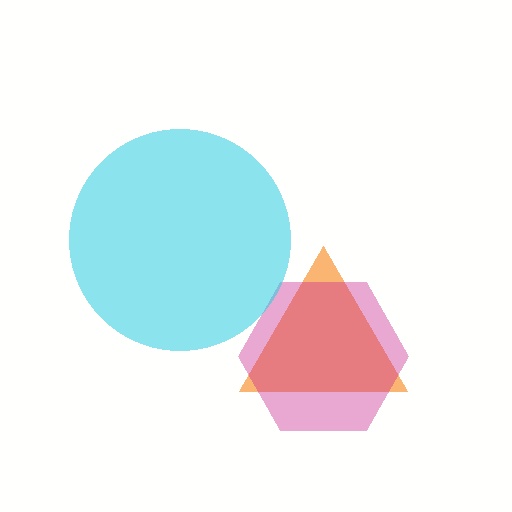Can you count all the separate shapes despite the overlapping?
Yes, there are 3 separate shapes.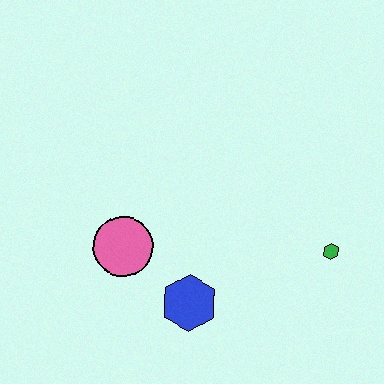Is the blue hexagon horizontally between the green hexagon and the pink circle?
Yes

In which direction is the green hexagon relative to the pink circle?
The green hexagon is to the right of the pink circle.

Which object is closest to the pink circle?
The blue hexagon is closest to the pink circle.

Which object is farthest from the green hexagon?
The pink circle is farthest from the green hexagon.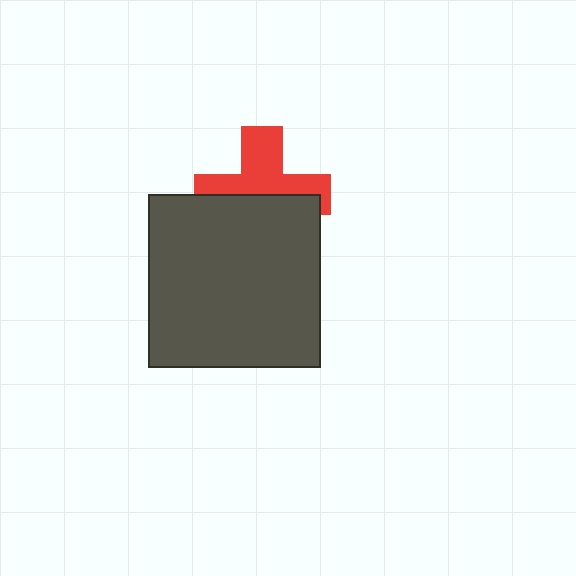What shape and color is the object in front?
The object in front is a dark gray square.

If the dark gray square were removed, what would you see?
You would see the complete red cross.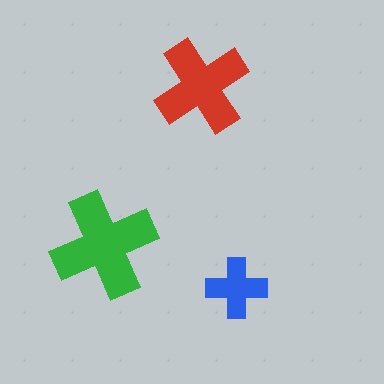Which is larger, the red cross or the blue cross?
The red one.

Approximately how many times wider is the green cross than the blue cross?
About 1.5 times wider.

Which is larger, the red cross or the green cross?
The green one.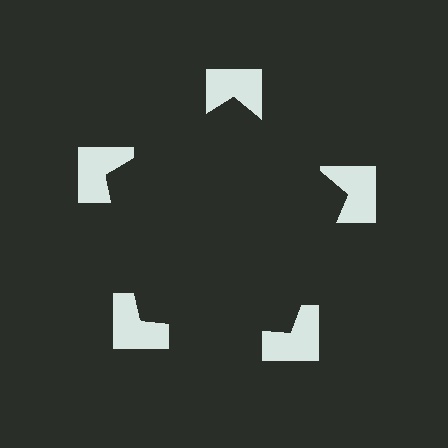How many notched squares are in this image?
There are 5 — one at each vertex of the illusory pentagon.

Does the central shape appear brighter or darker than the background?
It typically appears slightly darker than the background, even though no actual brightness change is drawn.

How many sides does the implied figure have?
5 sides.